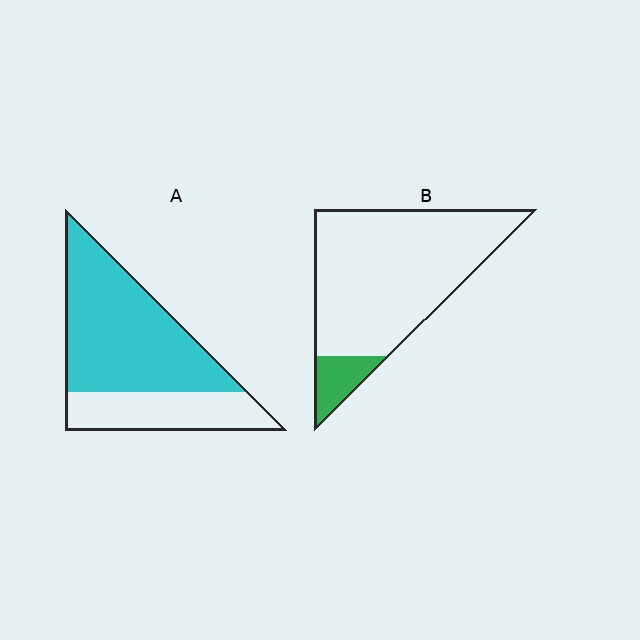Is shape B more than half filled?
No.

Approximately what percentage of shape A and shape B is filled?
A is approximately 70% and B is approximately 10%.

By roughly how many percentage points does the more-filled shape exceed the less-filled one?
By roughly 55 percentage points (A over B).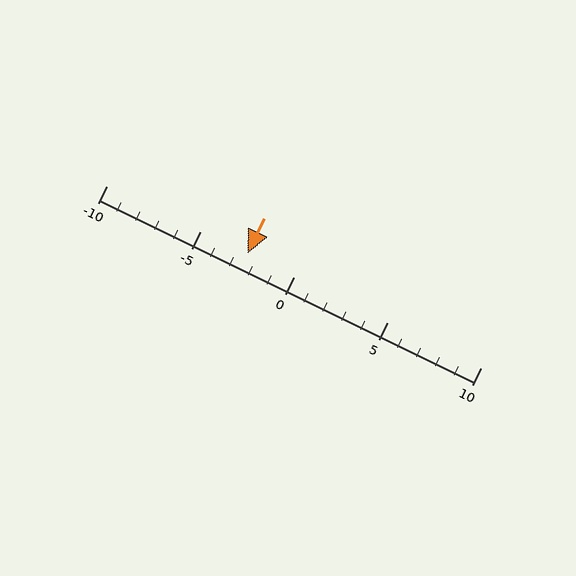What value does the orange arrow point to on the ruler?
The orange arrow points to approximately -2.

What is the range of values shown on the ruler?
The ruler shows values from -10 to 10.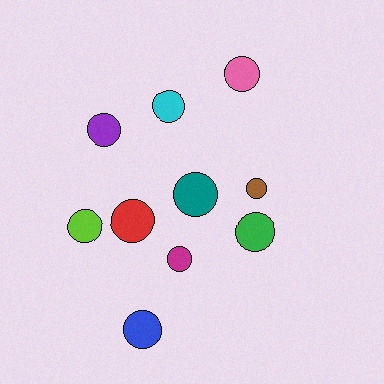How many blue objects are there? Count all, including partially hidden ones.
There is 1 blue object.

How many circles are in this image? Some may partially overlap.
There are 10 circles.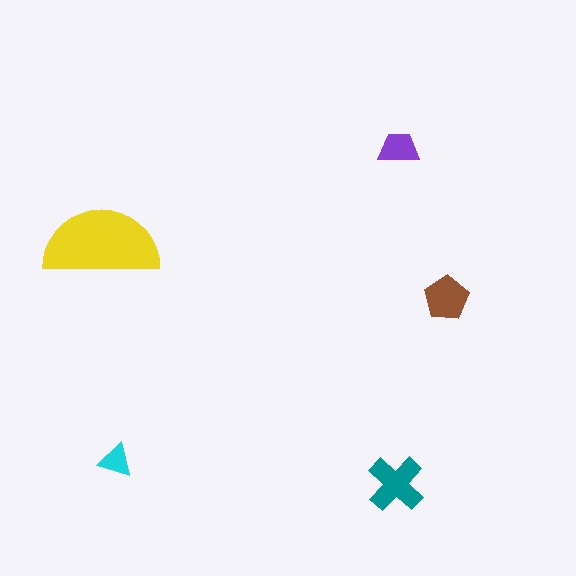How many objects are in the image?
There are 5 objects in the image.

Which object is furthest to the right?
The brown pentagon is rightmost.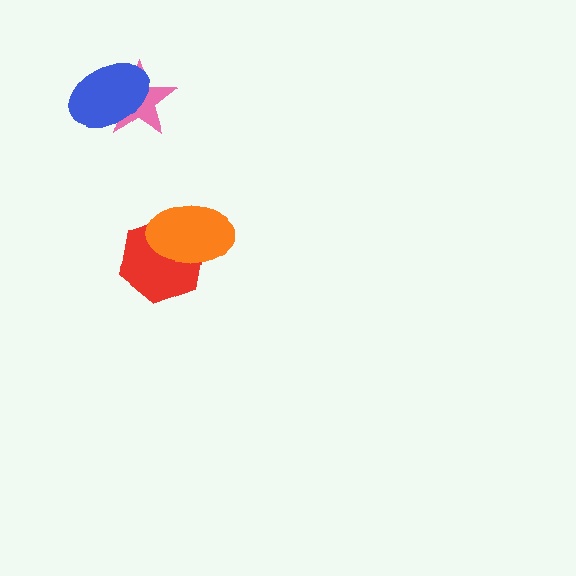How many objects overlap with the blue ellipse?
1 object overlaps with the blue ellipse.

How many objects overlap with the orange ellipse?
1 object overlaps with the orange ellipse.